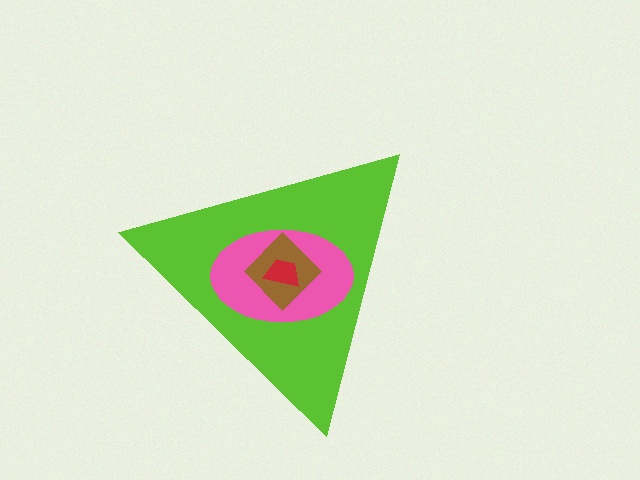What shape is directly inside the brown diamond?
The red trapezoid.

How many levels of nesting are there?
4.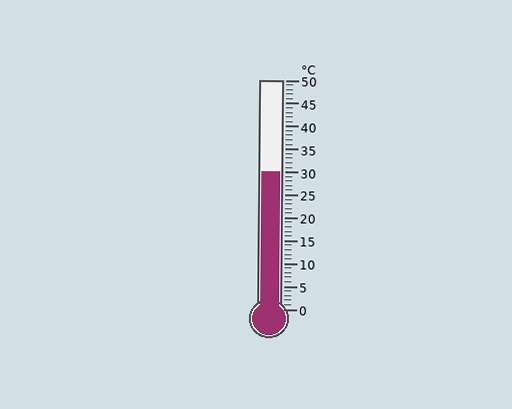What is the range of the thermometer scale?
The thermometer scale ranges from 0°C to 50°C.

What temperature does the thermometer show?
The thermometer shows approximately 30°C.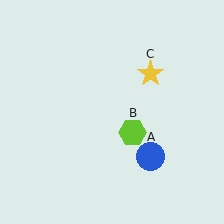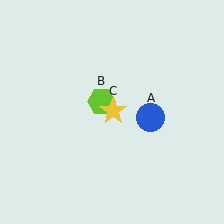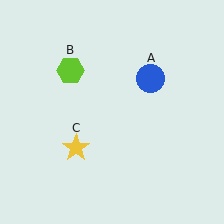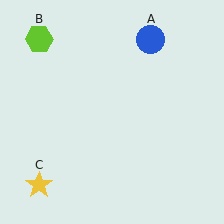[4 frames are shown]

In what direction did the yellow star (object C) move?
The yellow star (object C) moved down and to the left.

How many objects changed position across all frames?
3 objects changed position: blue circle (object A), lime hexagon (object B), yellow star (object C).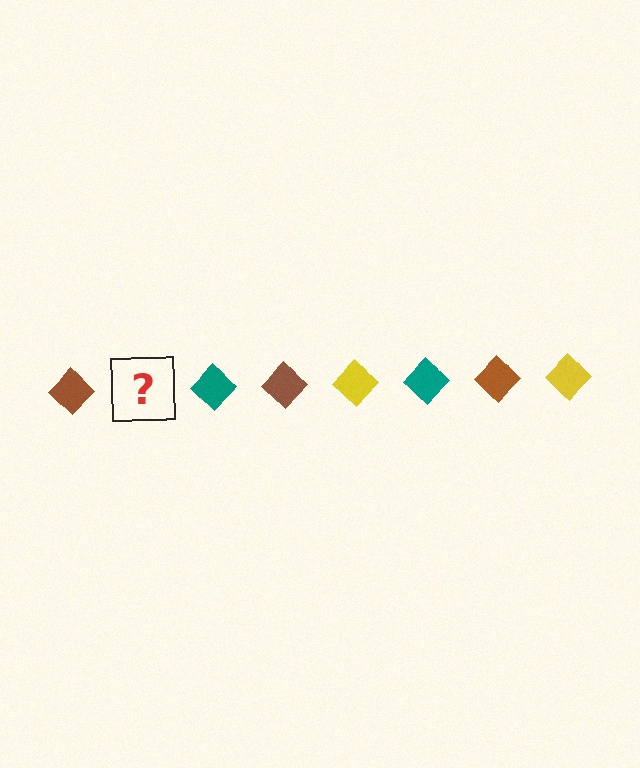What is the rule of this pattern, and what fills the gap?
The rule is that the pattern cycles through brown, yellow, teal diamonds. The gap should be filled with a yellow diamond.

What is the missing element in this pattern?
The missing element is a yellow diamond.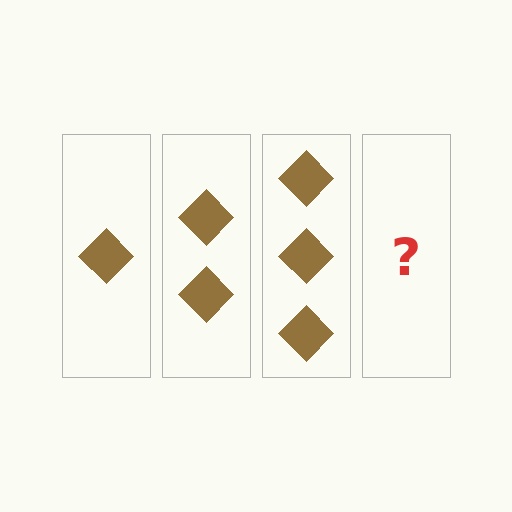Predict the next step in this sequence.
The next step is 4 diamonds.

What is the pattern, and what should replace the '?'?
The pattern is that each step adds one more diamond. The '?' should be 4 diamonds.